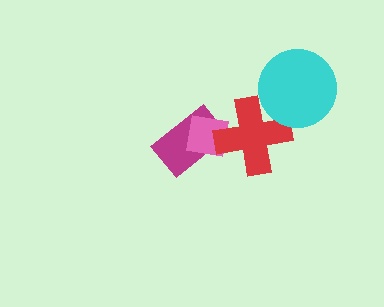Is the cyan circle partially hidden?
No, no other shape covers it.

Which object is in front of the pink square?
The red cross is in front of the pink square.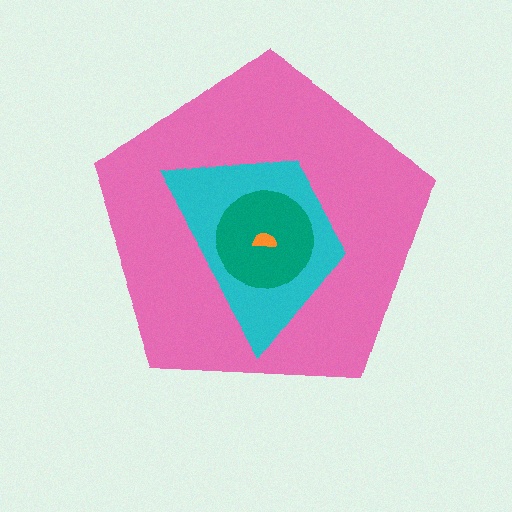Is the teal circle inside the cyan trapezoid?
Yes.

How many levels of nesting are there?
4.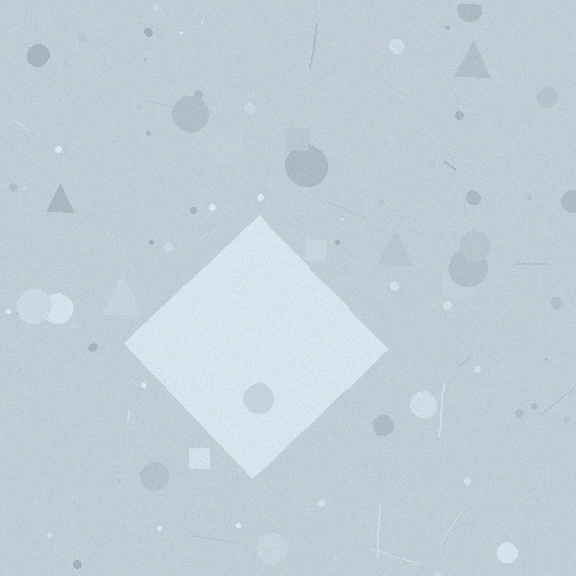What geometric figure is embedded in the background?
A diamond is embedded in the background.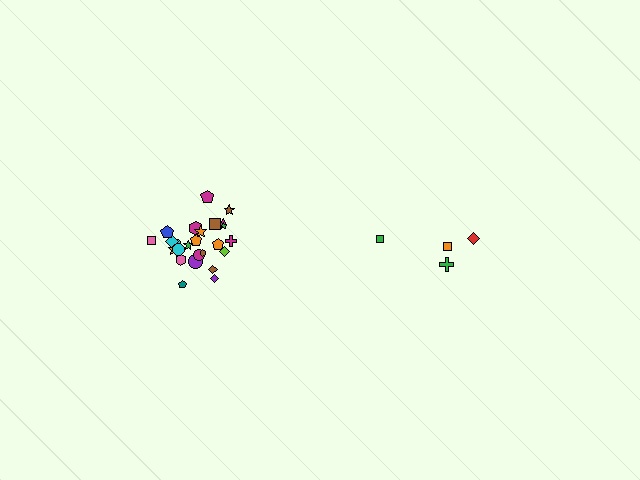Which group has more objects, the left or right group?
The left group.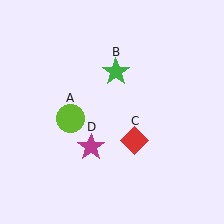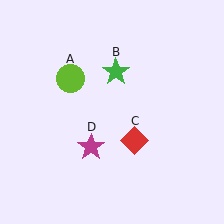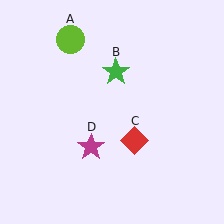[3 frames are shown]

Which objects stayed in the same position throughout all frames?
Green star (object B) and red diamond (object C) and magenta star (object D) remained stationary.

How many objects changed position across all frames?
1 object changed position: lime circle (object A).